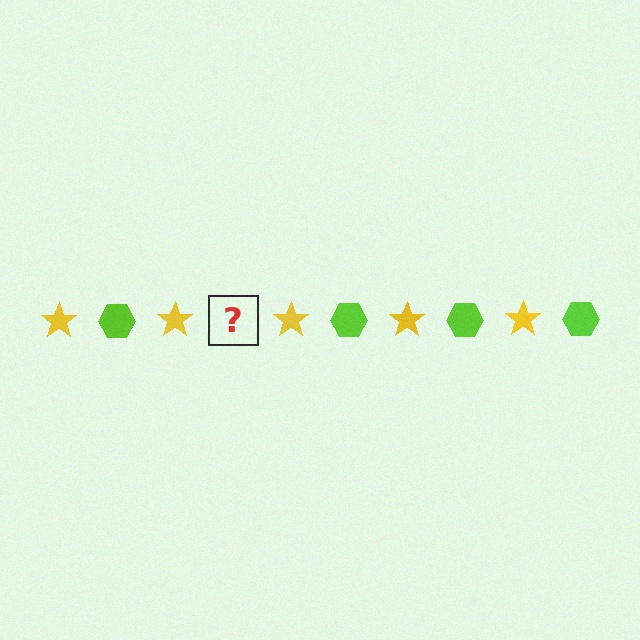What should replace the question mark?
The question mark should be replaced with a lime hexagon.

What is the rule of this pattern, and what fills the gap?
The rule is that the pattern alternates between yellow star and lime hexagon. The gap should be filled with a lime hexagon.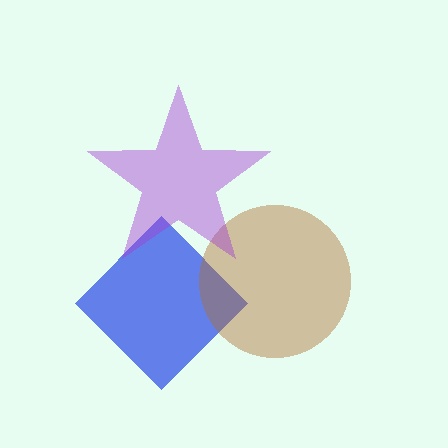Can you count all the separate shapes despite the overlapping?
Yes, there are 3 separate shapes.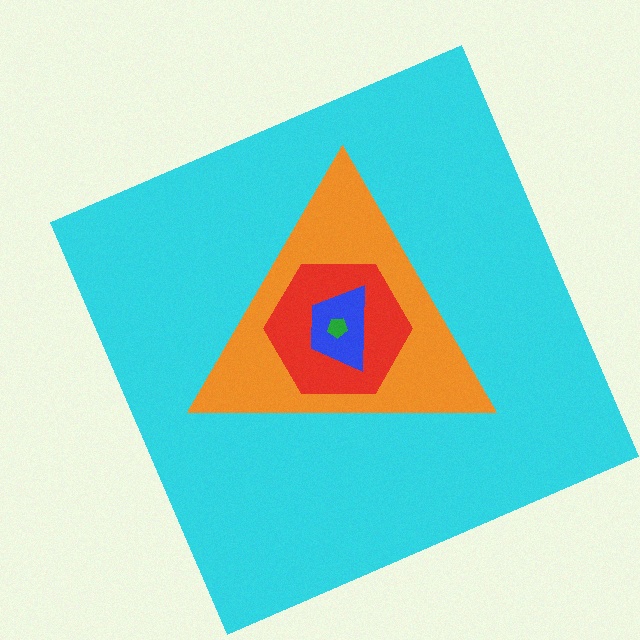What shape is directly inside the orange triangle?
The red hexagon.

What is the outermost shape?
The cyan square.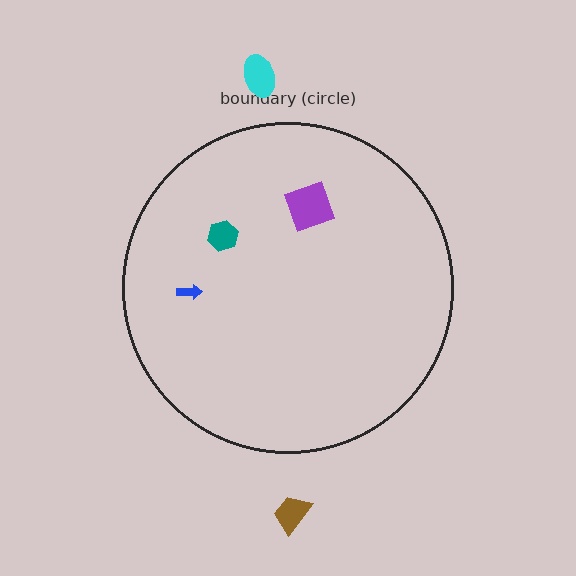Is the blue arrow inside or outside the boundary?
Inside.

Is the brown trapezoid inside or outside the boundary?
Outside.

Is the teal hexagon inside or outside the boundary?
Inside.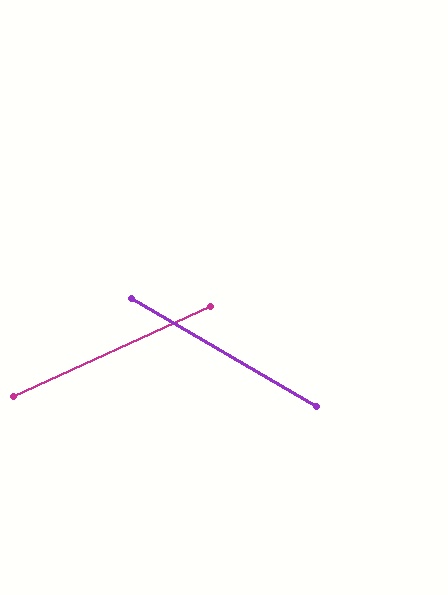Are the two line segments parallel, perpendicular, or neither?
Neither parallel nor perpendicular — they differ by about 55°.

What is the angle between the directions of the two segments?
Approximately 55 degrees.